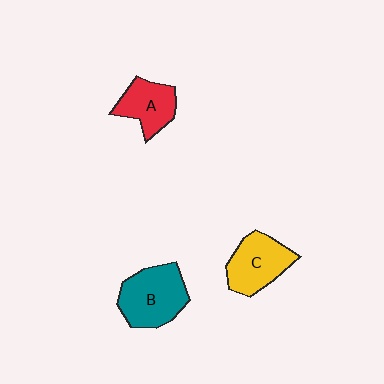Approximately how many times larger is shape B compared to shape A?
Approximately 1.4 times.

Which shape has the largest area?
Shape B (teal).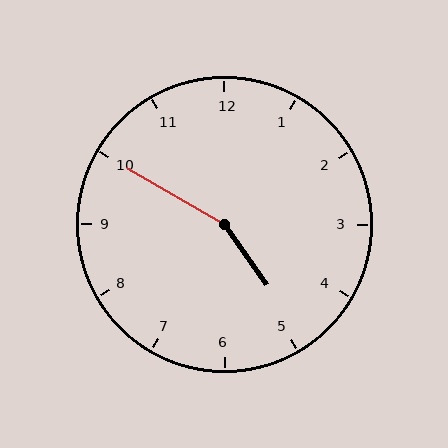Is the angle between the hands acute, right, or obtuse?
It is obtuse.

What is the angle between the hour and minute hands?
Approximately 155 degrees.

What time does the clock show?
4:50.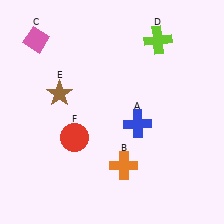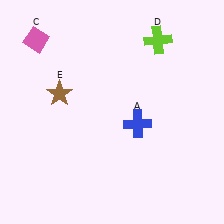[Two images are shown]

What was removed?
The orange cross (B), the red circle (F) were removed in Image 2.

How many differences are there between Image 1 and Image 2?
There are 2 differences between the two images.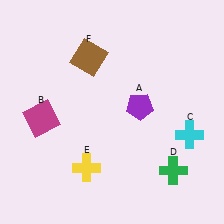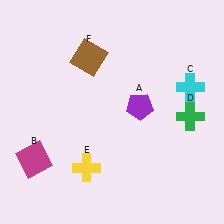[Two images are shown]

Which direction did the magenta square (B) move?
The magenta square (B) moved down.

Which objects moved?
The objects that moved are: the magenta square (B), the cyan cross (C), the green cross (D).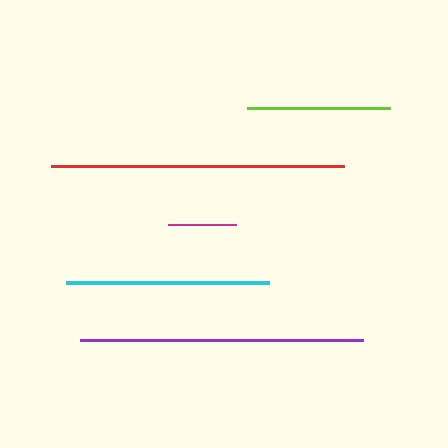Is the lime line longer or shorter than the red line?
The red line is longer than the lime line.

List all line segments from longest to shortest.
From longest to shortest: red, purple, cyan, lime, magenta.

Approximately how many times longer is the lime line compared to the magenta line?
The lime line is approximately 2.1 times the length of the magenta line.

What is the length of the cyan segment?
The cyan segment is approximately 203 pixels long.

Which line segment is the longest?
The red line is the longest at approximately 293 pixels.